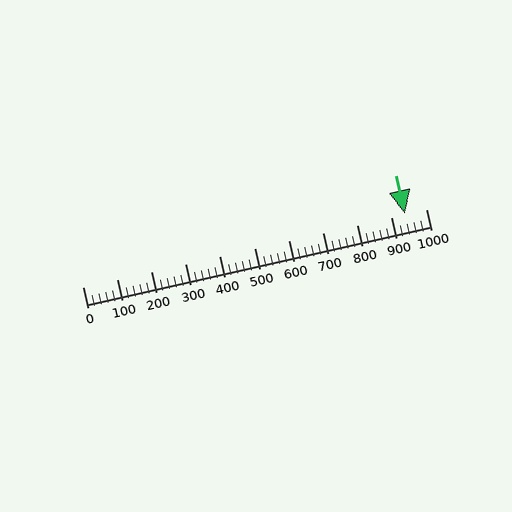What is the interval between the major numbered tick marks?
The major tick marks are spaced 100 units apart.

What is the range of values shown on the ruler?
The ruler shows values from 0 to 1000.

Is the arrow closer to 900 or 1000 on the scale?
The arrow is closer to 900.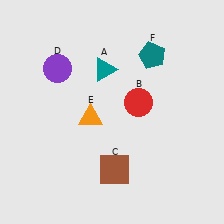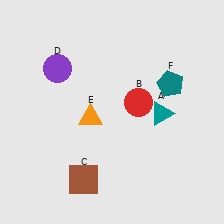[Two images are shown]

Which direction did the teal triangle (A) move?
The teal triangle (A) moved right.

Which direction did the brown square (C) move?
The brown square (C) moved left.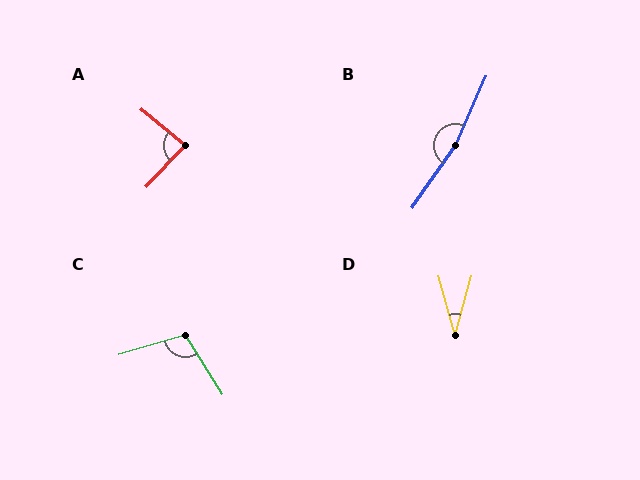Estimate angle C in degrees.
Approximately 106 degrees.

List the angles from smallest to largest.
D (31°), A (86°), C (106°), B (169°).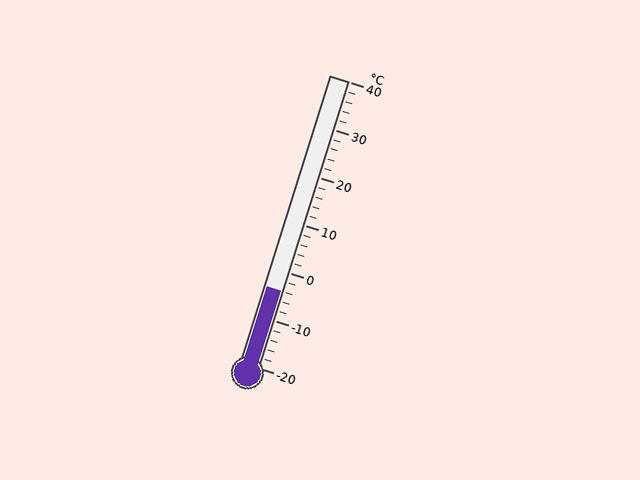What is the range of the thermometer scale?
The thermometer scale ranges from -20°C to 40°C.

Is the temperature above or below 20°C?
The temperature is below 20°C.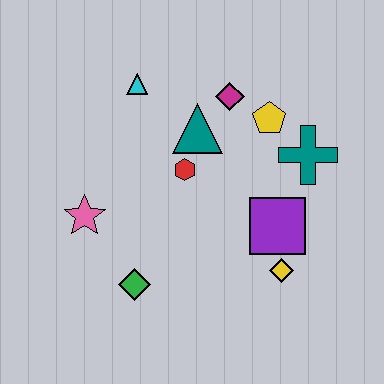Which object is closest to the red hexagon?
The teal triangle is closest to the red hexagon.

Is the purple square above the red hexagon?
No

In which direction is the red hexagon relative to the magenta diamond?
The red hexagon is below the magenta diamond.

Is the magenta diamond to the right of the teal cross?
No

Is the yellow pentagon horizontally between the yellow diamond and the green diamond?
Yes